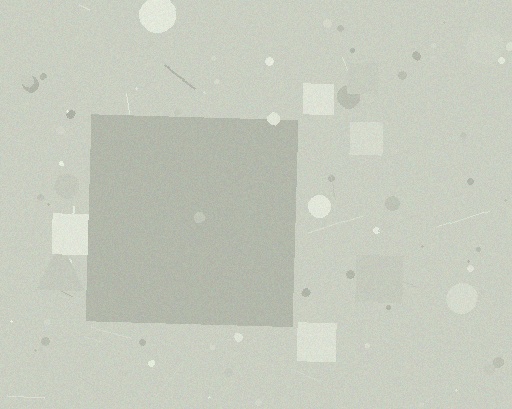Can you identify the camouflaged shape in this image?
The camouflaged shape is a square.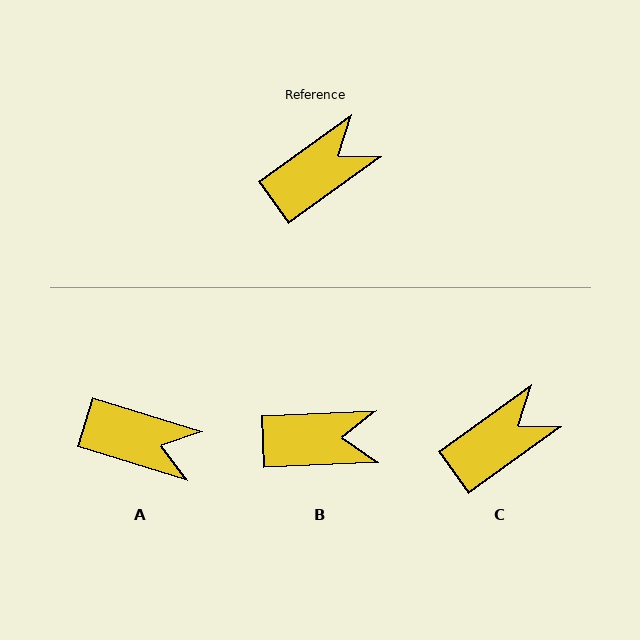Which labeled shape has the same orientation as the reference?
C.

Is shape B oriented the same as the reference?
No, it is off by about 33 degrees.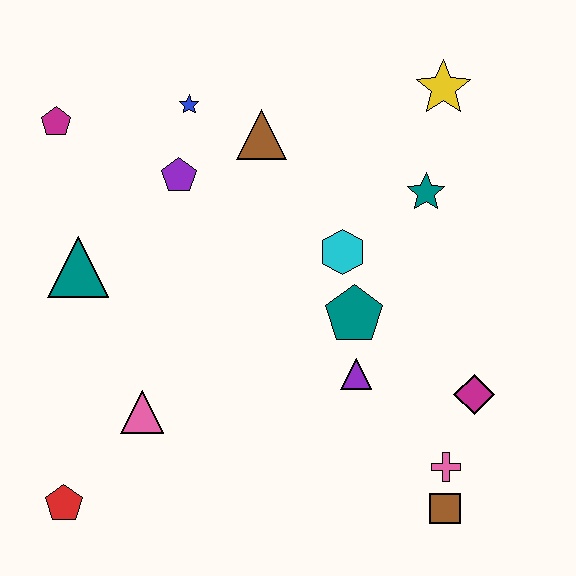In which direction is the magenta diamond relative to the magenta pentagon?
The magenta diamond is to the right of the magenta pentagon.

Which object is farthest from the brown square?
The magenta pentagon is farthest from the brown square.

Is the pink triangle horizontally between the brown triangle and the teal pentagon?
No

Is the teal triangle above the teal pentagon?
Yes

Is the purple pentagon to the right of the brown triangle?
No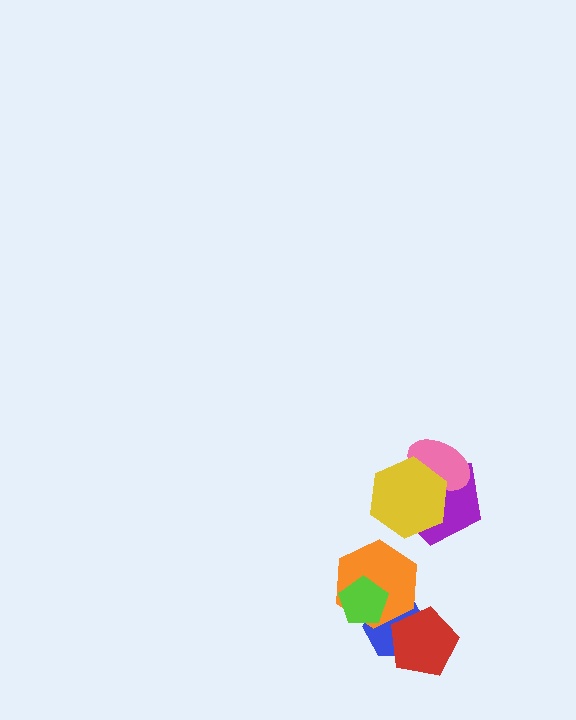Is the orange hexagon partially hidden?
Yes, it is partially covered by another shape.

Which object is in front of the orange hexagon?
The lime pentagon is in front of the orange hexagon.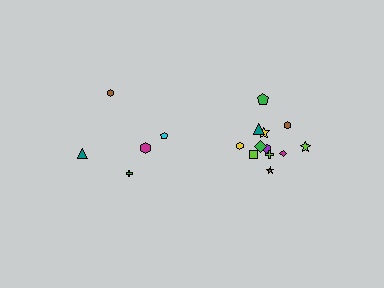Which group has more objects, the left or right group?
The right group.